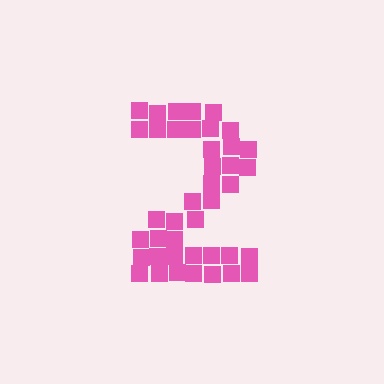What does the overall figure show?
The overall figure shows the digit 2.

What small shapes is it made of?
It is made of small squares.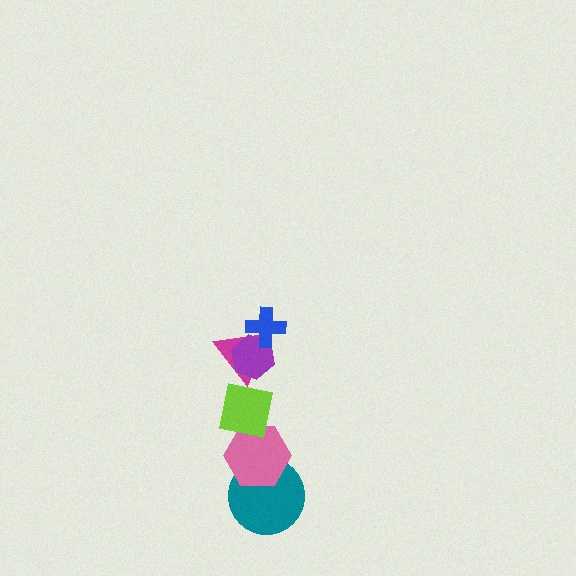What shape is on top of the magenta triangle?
The purple hexagon is on top of the magenta triangle.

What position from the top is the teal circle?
The teal circle is 6th from the top.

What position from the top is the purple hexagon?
The purple hexagon is 2nd from the top.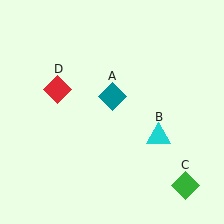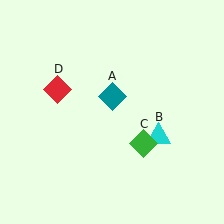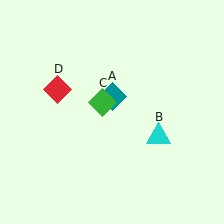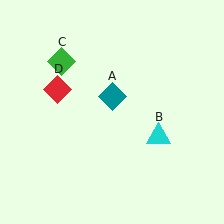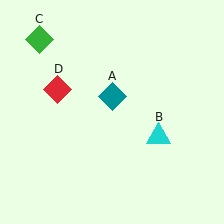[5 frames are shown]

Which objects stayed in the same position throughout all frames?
Teal diamond (object A) and cyan triangle (object B) and red diamond (object D) remained stationary.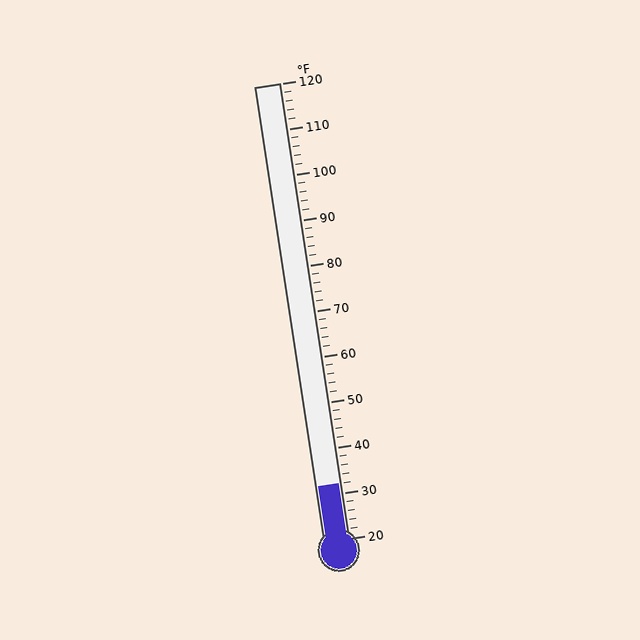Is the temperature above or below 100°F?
The temperature is below 100°F.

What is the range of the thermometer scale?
The thermometer scale ranges from 20°F to 120°F.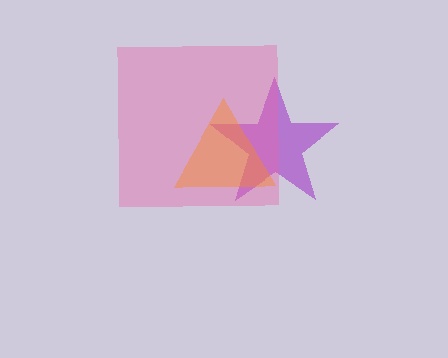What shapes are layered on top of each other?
The layered shapes are: a purple star, a pink square, an orange triangle.